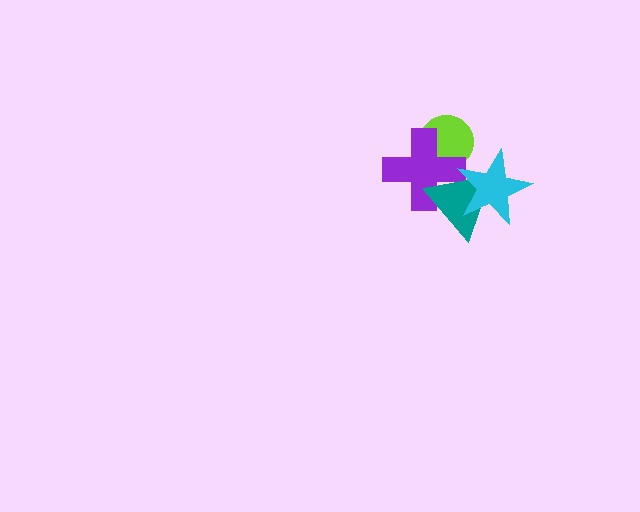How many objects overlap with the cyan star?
2 objects overlap with the cyan star.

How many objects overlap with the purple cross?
3 objects overlap with the purple cross.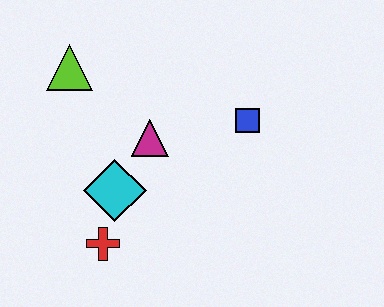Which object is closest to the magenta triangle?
The cyan diamond is closest to the magenta triangle.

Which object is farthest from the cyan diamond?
The blue square is farthest from the cyan diamond.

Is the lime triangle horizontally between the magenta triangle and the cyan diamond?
No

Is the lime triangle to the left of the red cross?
Yes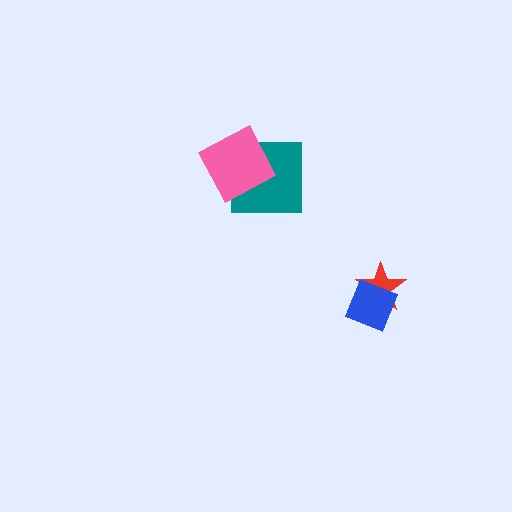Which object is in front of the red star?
The blue diamond is in front of the red star.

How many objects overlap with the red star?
1 object overlaps with the red star.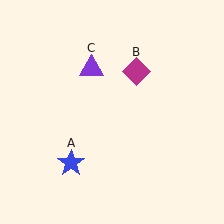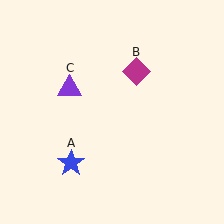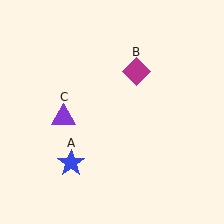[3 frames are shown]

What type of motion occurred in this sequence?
The purple triangle (object C) rotated counterclockwise around the center of the scene.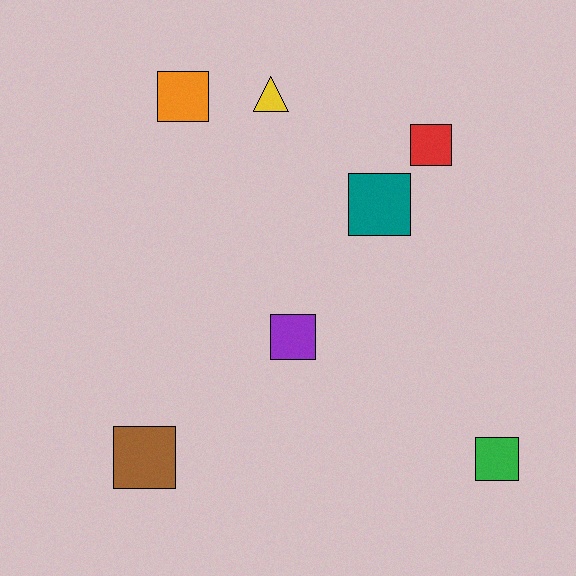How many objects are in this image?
There are 7 objects.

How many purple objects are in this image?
There is 1 purple object.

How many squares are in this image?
There are 6 squares.